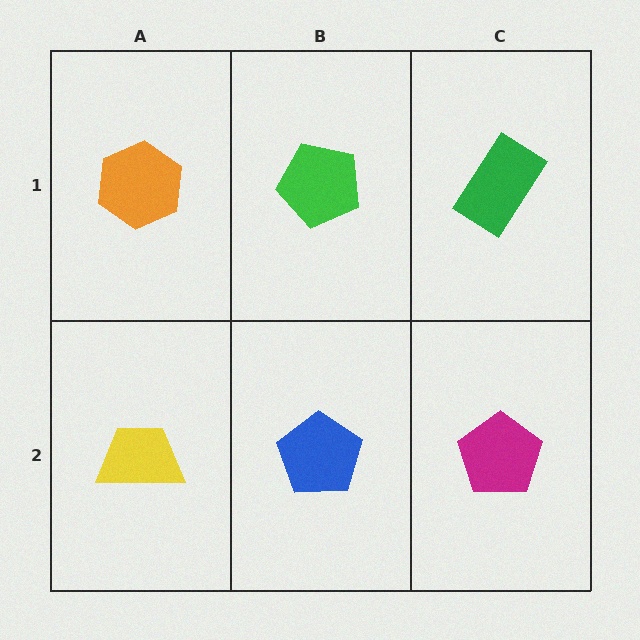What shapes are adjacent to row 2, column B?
A green pentagon (row 1, column B), a yellow trapezoid (row 2, column A), a magenta pentagon (row 2, column C).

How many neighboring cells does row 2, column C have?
2.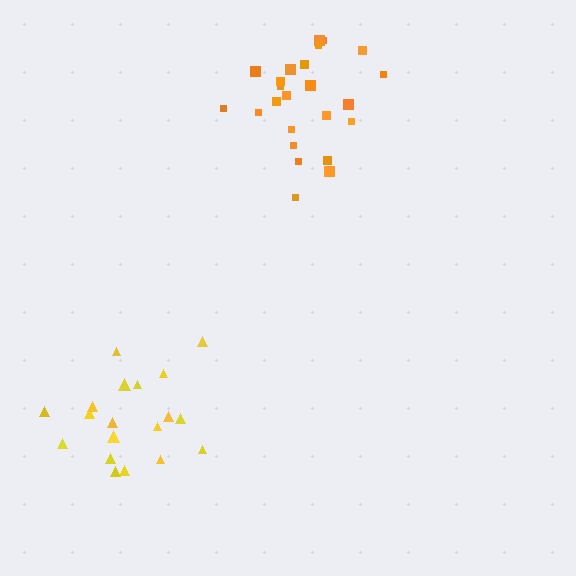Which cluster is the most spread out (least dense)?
Yellow.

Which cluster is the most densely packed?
Orange.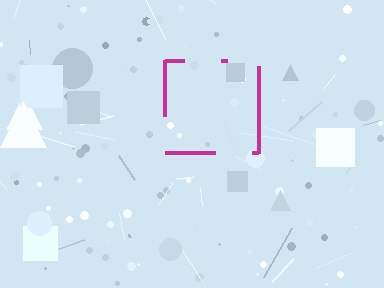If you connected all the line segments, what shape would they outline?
They would outline a square.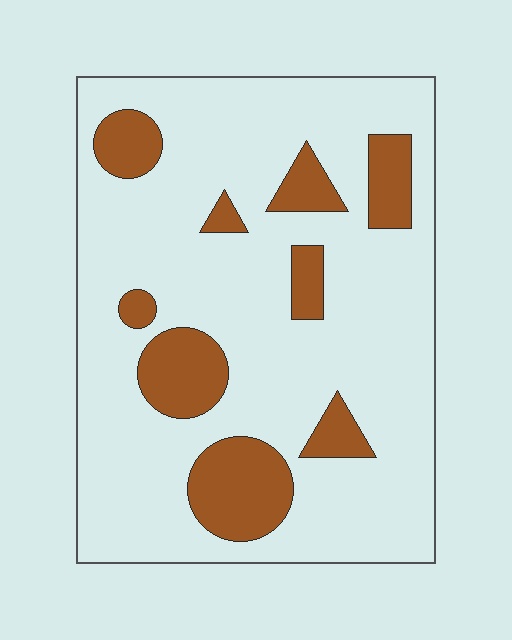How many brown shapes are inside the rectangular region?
9.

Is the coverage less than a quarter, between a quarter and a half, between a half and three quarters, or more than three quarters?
Less than a quarter.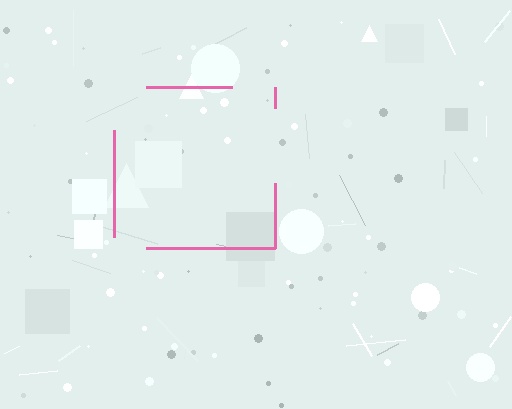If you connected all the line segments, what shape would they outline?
They would outline a square.